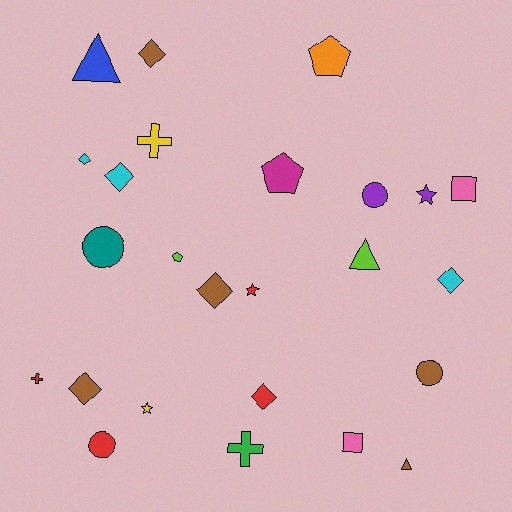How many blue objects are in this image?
There is 1 blue object.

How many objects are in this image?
There are 25 objects.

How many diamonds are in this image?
There are 7 diamonds.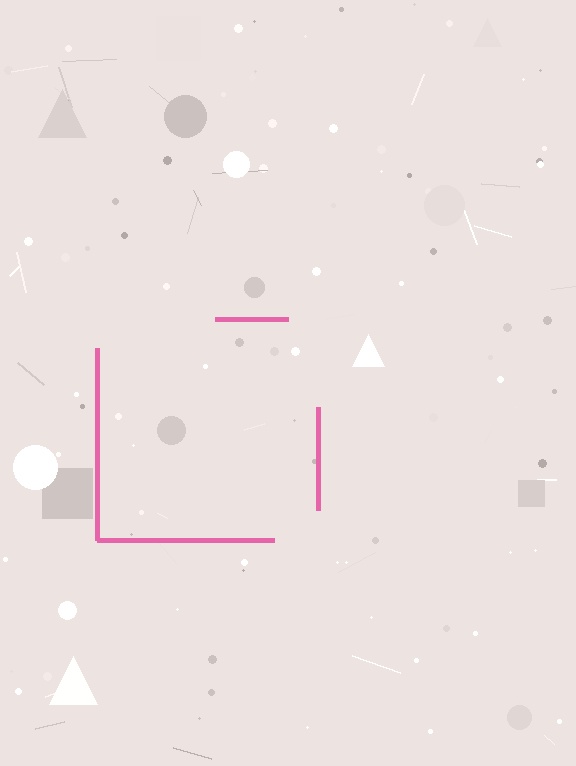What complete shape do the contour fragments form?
The contour fragments form a square.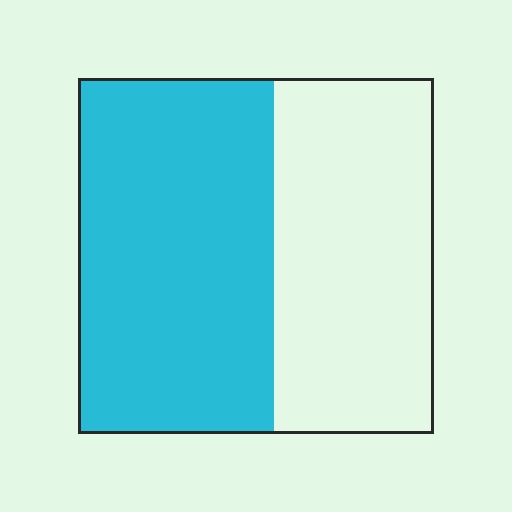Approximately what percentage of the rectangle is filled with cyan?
Approximately 55%.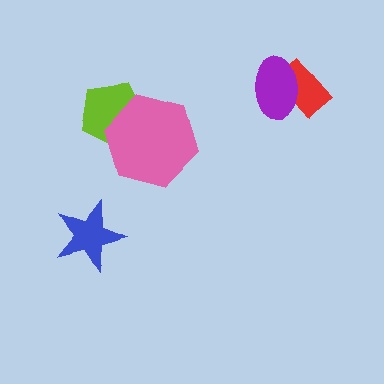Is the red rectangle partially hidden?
Yes, it is partially covered by another shape.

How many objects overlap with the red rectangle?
1 object overlaps with the red rectangle.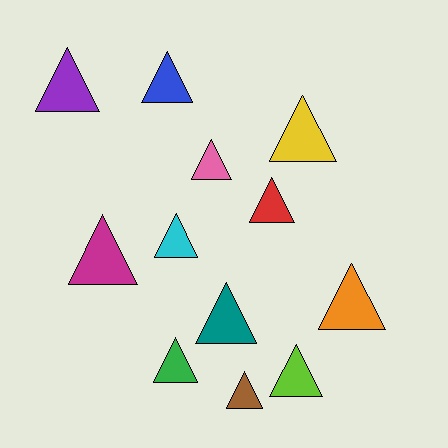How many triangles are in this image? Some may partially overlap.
There are 12 triangles.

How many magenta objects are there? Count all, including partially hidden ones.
There is 1 magenta object.